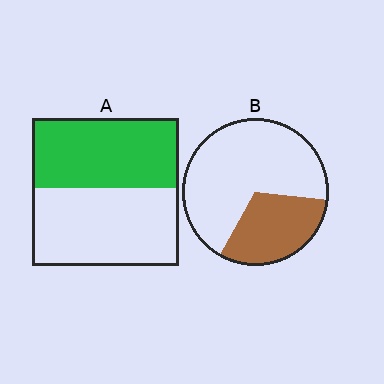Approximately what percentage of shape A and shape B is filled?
A is approximately 45% and B is approximately 30%.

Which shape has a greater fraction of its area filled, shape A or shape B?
Shape A.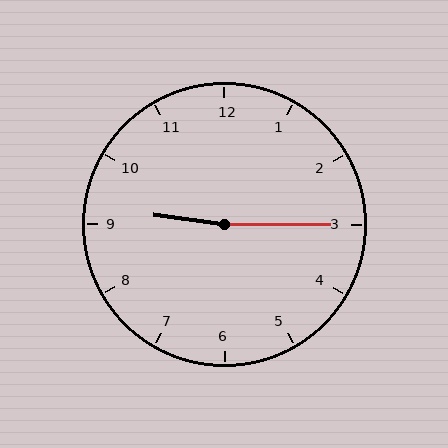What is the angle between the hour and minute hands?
Approximately 172 degrees.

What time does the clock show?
9:15.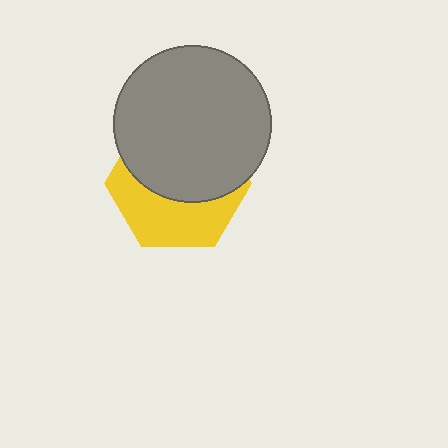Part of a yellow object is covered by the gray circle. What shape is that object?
It is a hexagon.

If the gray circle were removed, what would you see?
You would see the complete yellow hexagon.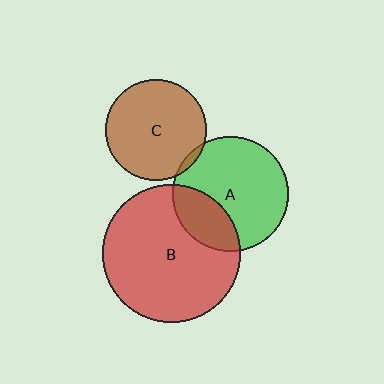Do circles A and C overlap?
Yes.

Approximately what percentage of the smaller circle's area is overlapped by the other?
Approximately 5%.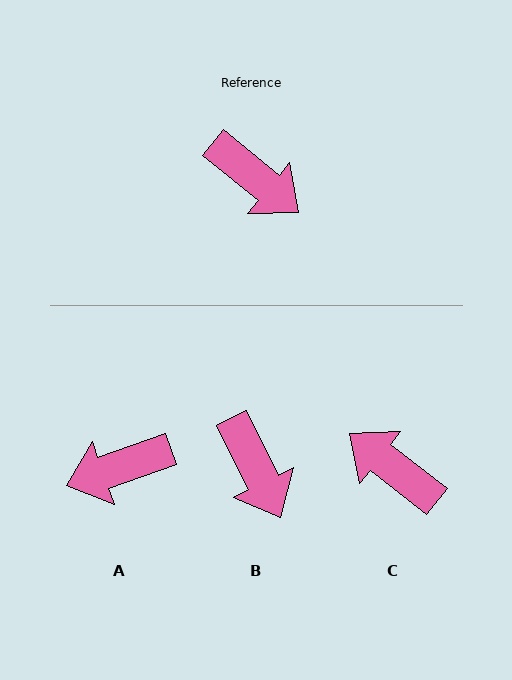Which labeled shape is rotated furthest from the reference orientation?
C, about 179 degrees away.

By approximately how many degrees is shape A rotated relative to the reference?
Approximately 121 degrees clockwise.